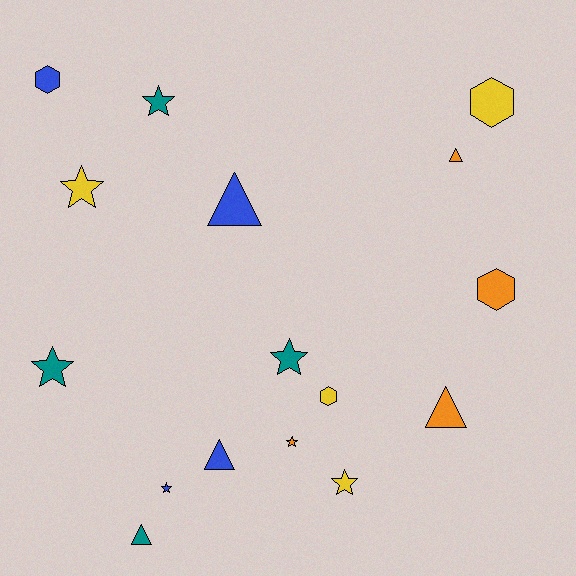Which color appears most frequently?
Teal, with 4 objects.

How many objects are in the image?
There are 16 objects.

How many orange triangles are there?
There are 2 orange triangles.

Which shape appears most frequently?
Star, with 7 objects.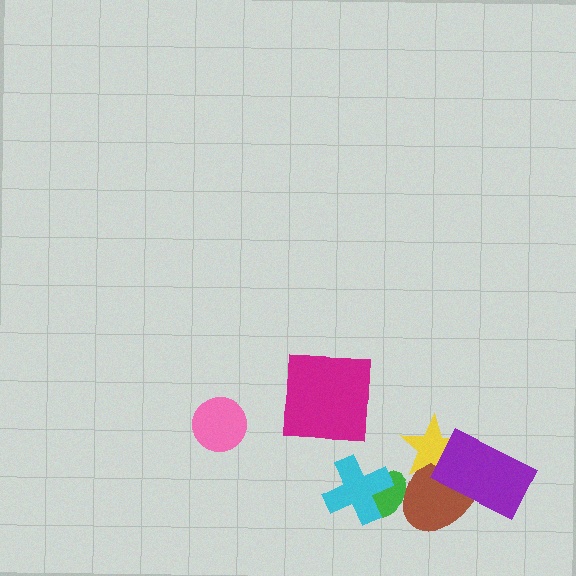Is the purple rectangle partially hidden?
No, no other shape covers it.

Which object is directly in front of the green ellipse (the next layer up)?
The brown ellipse is directly in front of the green ellipse.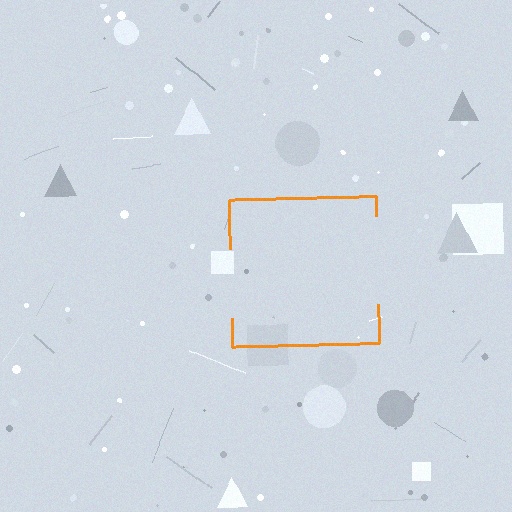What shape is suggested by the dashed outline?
The dashed outline suggests a square.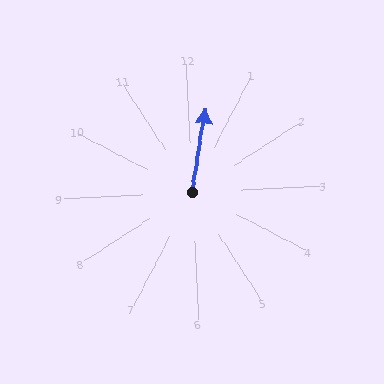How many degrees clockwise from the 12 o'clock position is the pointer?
Approximately 12 degrees.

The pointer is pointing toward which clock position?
Roughly 12 o'clock.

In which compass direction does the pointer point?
North.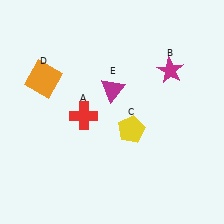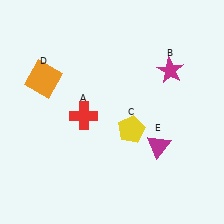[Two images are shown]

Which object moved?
The magenta triangle (E) moved down.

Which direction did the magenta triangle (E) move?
The magenta triangle (E) moved down.